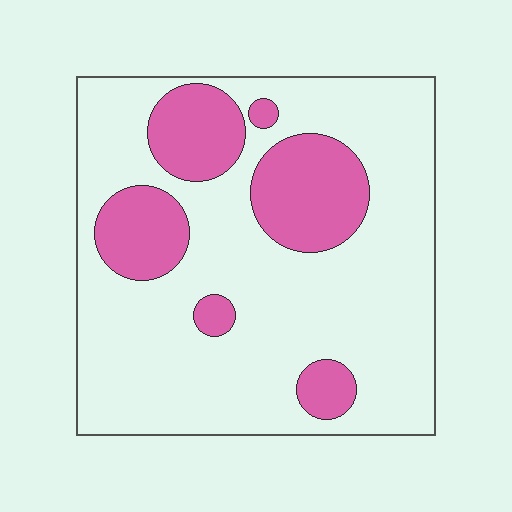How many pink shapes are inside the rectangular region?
6.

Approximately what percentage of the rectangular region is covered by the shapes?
Approximately 25%.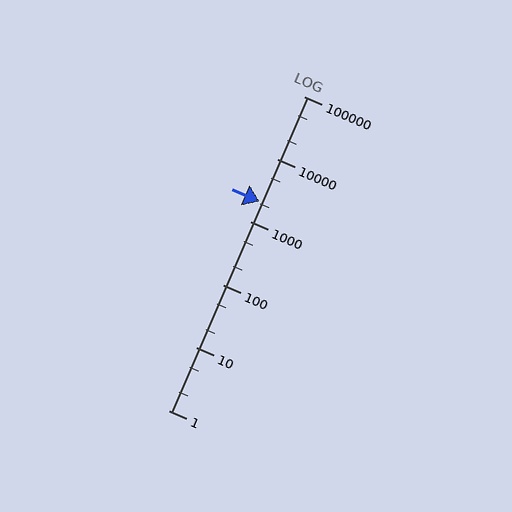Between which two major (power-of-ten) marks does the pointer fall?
The pointer is between 1000 and 10000.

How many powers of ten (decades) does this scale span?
The scale spans 5 decades, from 1 to 100000.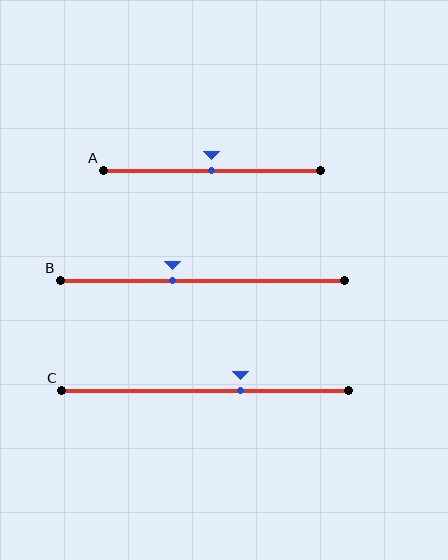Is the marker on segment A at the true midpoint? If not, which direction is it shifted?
Yes, the marker on segment A is at the true midpoint.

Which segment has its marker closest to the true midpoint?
Segment A has its marker closest to the true midpoint.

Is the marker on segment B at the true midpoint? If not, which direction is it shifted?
No, the marker on segment B is shifted to the left by about 11% of the segment length.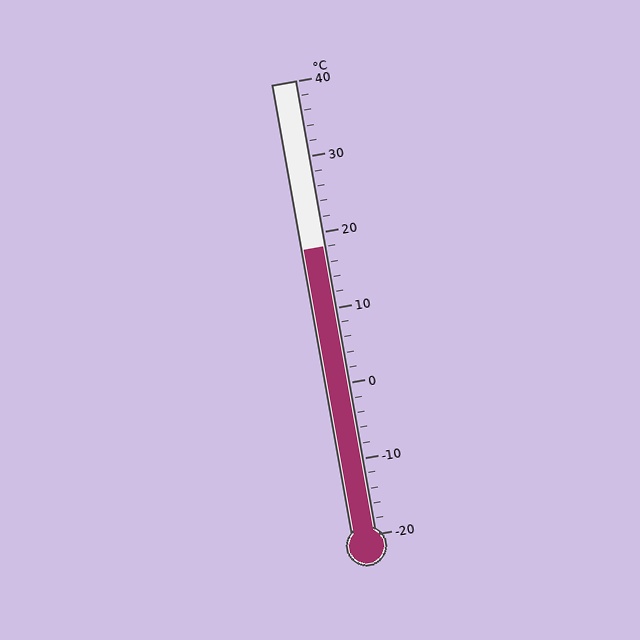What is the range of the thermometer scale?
The thermometer scale ranges from -20°C to 40°C.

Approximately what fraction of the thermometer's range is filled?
The thermometer is filled to approximately 65% of its range.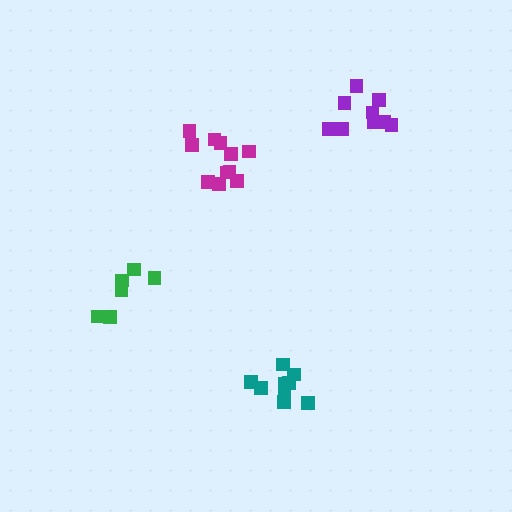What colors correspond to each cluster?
The clusters are colored: purple, green, magenta, teal.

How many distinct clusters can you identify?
There are 4 distinct clusters.